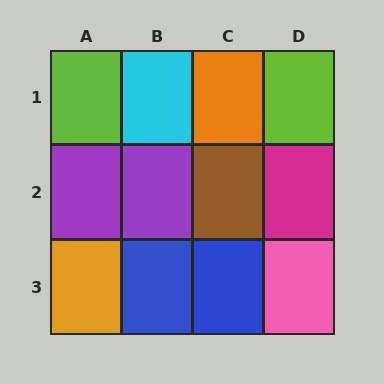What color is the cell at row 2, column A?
Purple.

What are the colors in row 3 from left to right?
Orange, blue, blue, pink.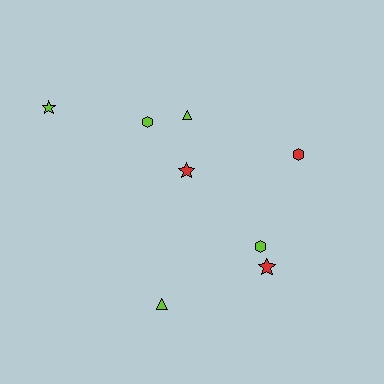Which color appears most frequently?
Lime, with 5 objects.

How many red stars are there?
There are 2 red stars.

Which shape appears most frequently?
Star, with 3 objects.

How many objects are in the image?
There are 8 objects.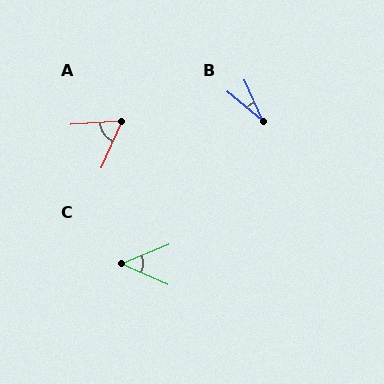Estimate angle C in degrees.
Approximately 46 degrees.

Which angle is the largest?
A, at approximately 62 degrees.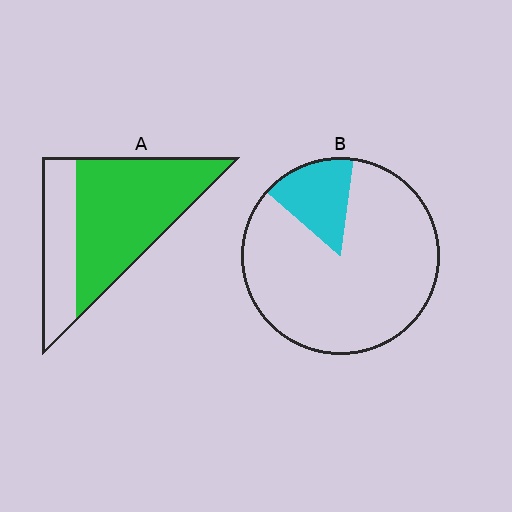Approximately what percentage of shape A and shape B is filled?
A is approximately 70% and B is approximately 15%.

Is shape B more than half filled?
No.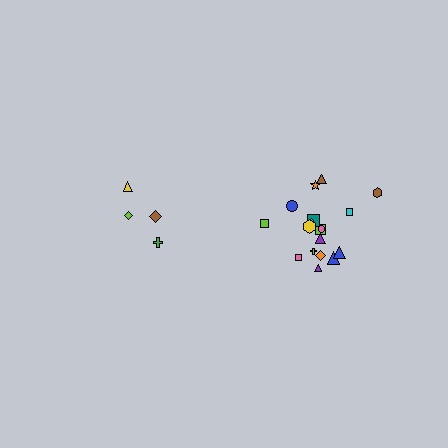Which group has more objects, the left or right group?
The right group.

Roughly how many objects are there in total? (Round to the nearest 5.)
Roughly 20 objects in total.